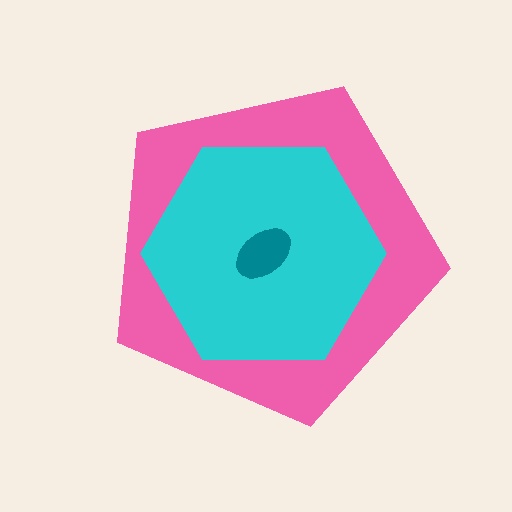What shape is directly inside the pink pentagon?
The cyan hexagon.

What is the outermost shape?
The pink pentagon.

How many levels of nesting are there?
3.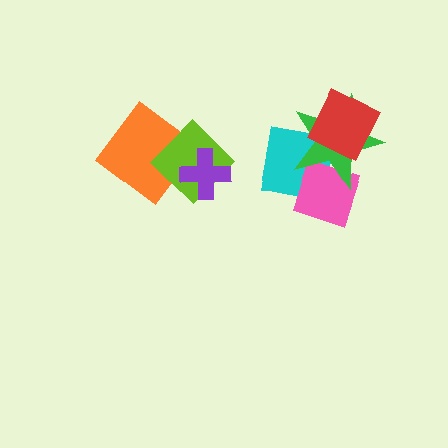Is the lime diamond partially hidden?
Yes, it is partially covered by another shape.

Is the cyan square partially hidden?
Yes, it is partially covered by another shape.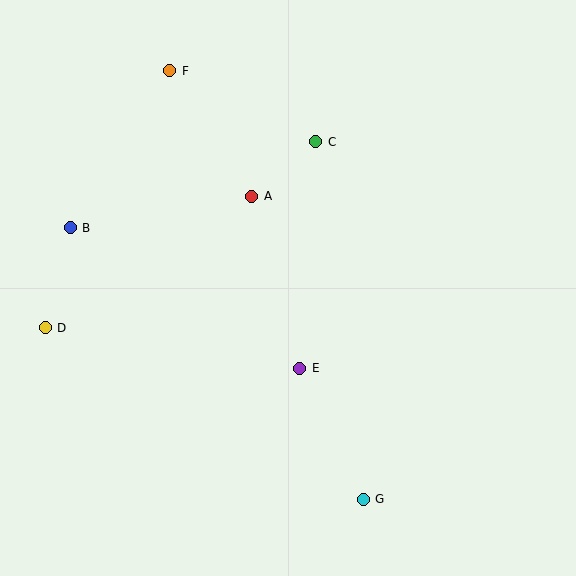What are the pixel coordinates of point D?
Point D is at (45, 328).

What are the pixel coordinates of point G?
Point G is at (363, 499).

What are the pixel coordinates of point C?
Point C is at (316, 142).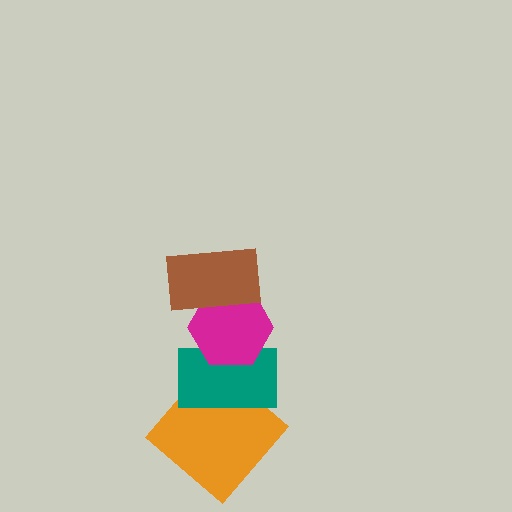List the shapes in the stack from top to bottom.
From top to bottom: the brown rectangle, the magenta hexagon, the teal rectangle, the orange diamond.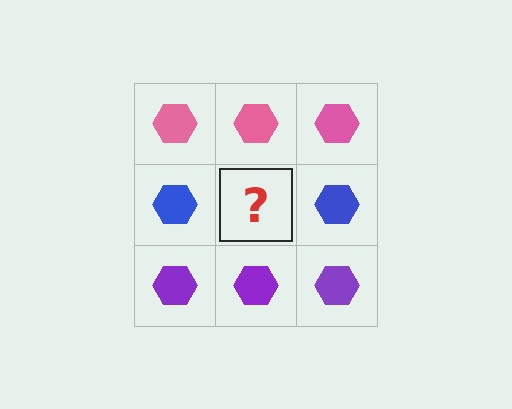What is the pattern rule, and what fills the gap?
The rule is that each row has a consistent color. The gap should be filled with a blue hexagon.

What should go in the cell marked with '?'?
The missing cell should contain a blue hexagon.